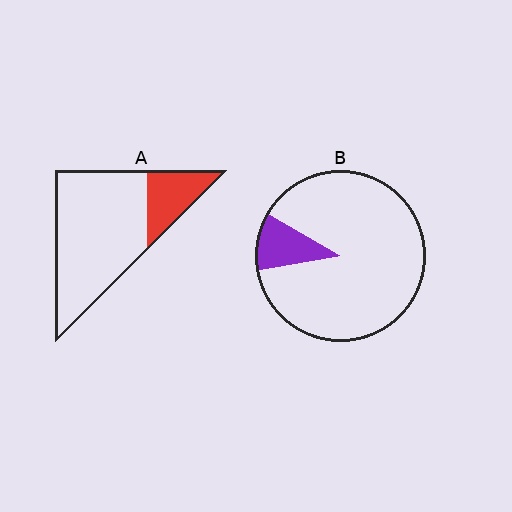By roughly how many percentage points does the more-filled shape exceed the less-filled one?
By roughly 10 percentage points (A over B).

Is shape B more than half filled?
No.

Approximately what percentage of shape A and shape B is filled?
A is approximately 20% and B is approximately 10%.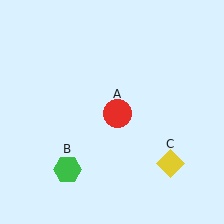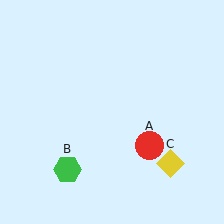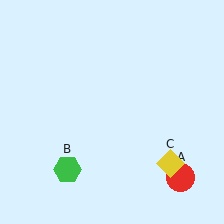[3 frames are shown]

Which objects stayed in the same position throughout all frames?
Green hexagon (object B) and yellow diamond (object C) remained stationary.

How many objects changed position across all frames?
1 object changed position: red circle (object A).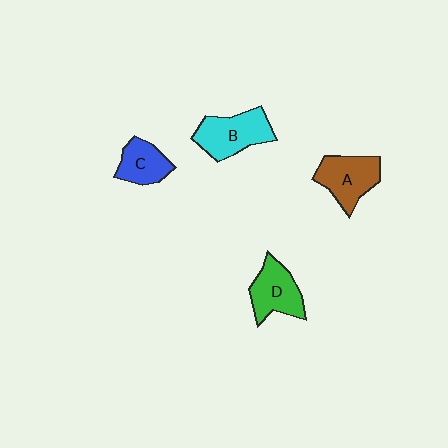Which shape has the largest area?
Shape B (cyan).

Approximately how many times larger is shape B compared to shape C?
Approximately 1.5 times.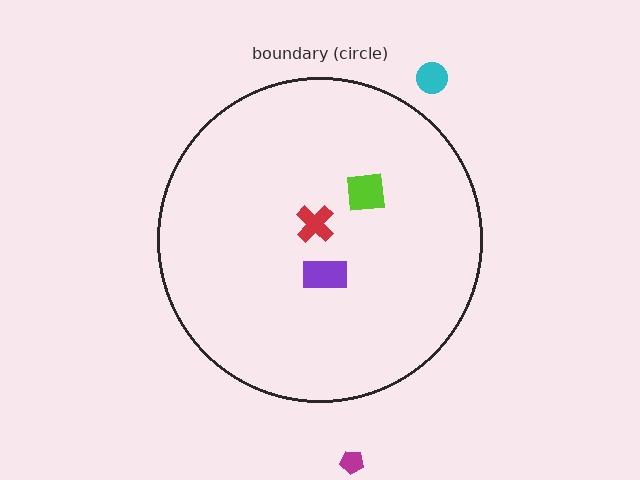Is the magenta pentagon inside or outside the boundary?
Outside.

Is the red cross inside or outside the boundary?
Inside.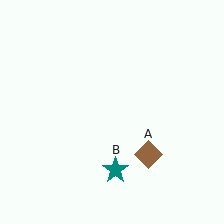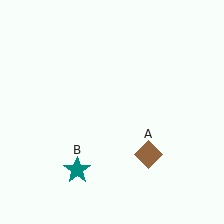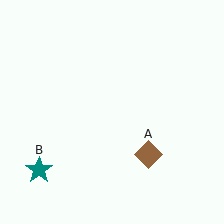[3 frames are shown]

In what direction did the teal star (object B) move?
The teal star (object B) moved left.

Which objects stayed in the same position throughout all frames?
Brown diamond (object A) remained stationary.